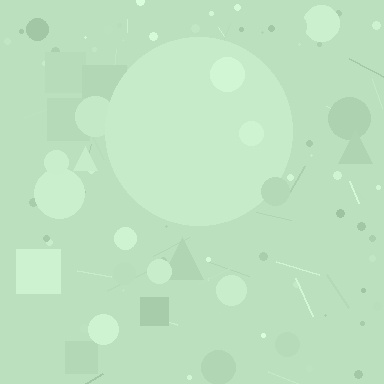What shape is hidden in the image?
A circle is hidden in the image.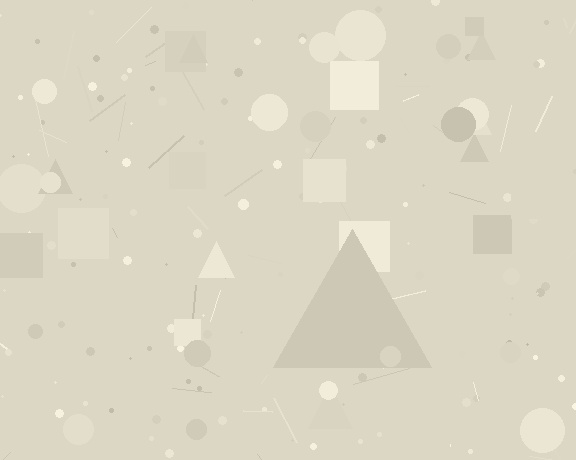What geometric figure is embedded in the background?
A triangle is embedded in the background.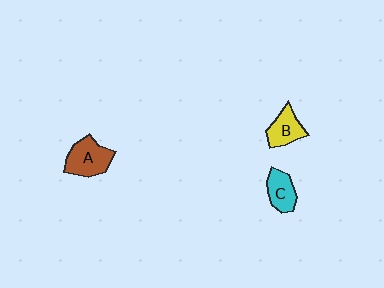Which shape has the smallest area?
Shape C (cyan).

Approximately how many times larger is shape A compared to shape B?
Approximately 1.4 times.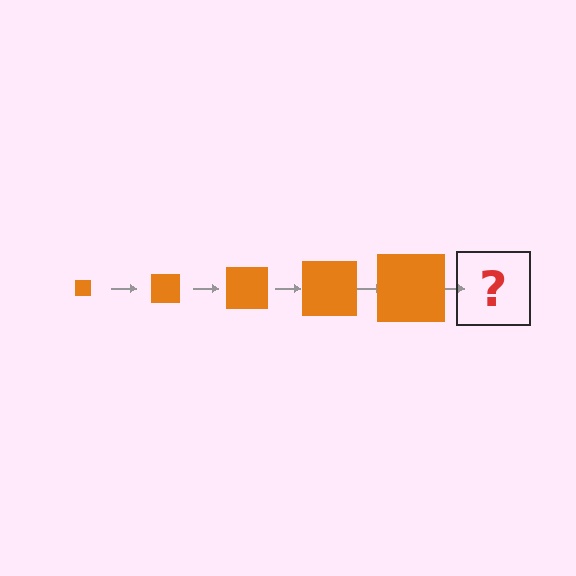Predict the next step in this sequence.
The next step is an orange square, larger than the previous one.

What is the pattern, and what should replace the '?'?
The pattern is that the square gets progressively larger each step. The '?' should be an orange square, larger than the previous one.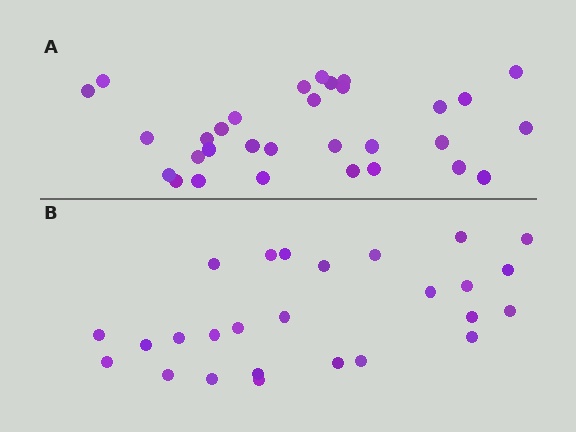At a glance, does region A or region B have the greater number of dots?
Region A (the top region) has more dots.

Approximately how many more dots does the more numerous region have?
Region A has about 5 more dots than region B.